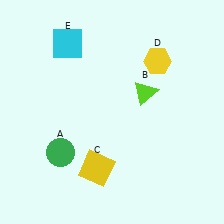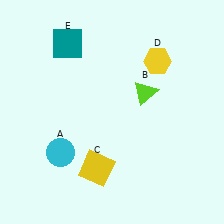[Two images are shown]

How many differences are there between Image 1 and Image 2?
There are 2 differences between the two images.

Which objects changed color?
A changed from green to cyan. E changed from cyan to teal.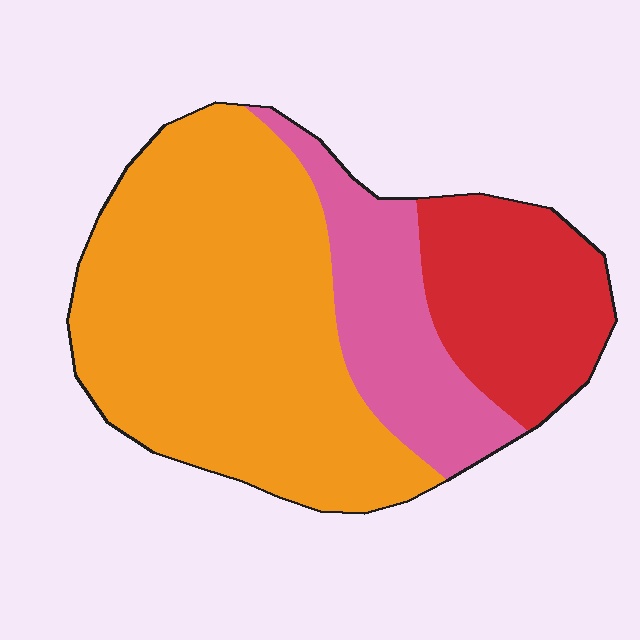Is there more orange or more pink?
Orange.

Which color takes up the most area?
Orange, at roughly 60%.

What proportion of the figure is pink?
Pink covers about 20% of the figure.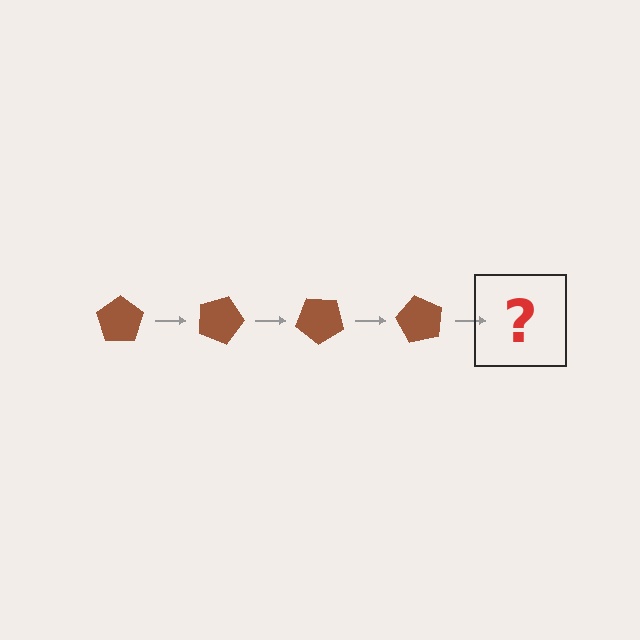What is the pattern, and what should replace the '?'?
The pattern is that the pentagon rotates 20 degrees each step. The '?' should be a brown pentagon rotated 80 degrees.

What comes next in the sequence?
The next element should be a brown pentagon rotated 80 degrees.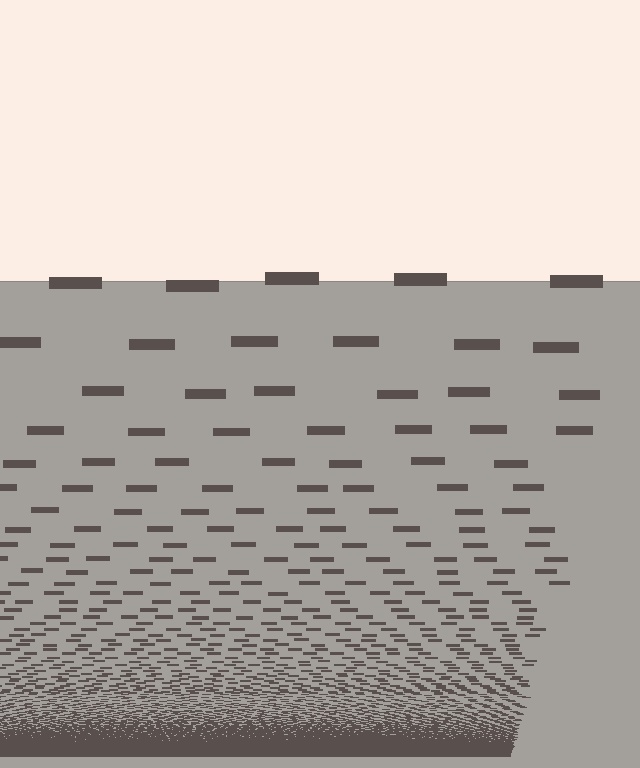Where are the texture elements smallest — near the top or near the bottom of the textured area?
Near the bottom.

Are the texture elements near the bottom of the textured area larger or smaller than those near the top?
Smaller. The gradient is inverted — elements near the bottom are smaller and denser.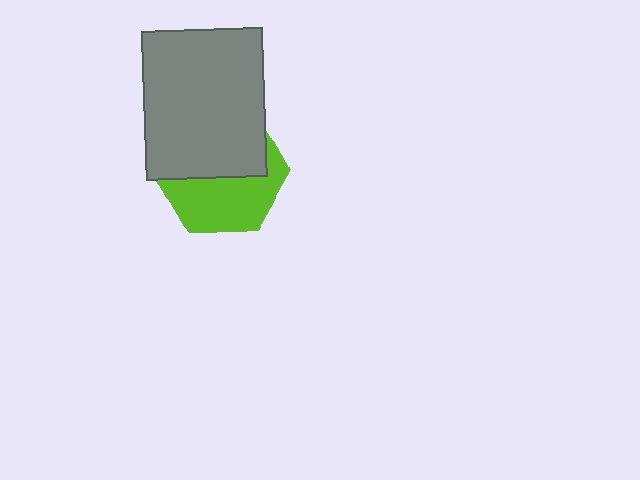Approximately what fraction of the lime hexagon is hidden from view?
Roughly 52% of the lime hexagon is hidden behind the gray rectangle.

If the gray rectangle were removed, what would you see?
You would see the complete lime hexagon.